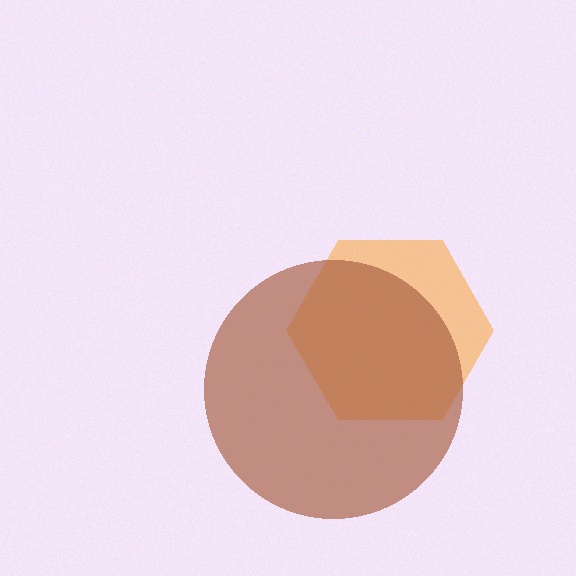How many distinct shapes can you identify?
There are 2 distinct shapes: an orange hexagon, a brown circle.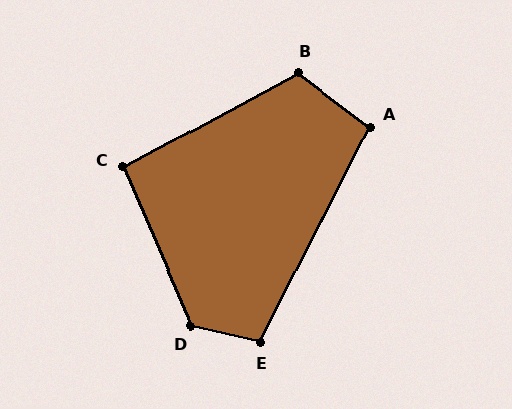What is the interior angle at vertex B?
Approximately 115 degrees (obtuse).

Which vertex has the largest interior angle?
D, at approximately 126 degrees.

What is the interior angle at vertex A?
Approximately 100 degrees (obtuse).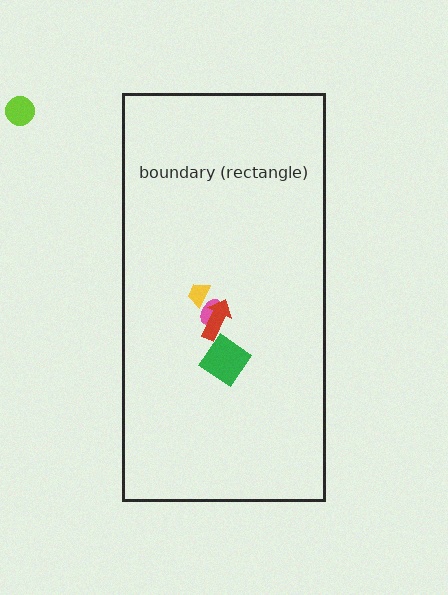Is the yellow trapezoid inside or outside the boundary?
Inside.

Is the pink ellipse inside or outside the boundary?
Inside.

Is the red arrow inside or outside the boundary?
Inside.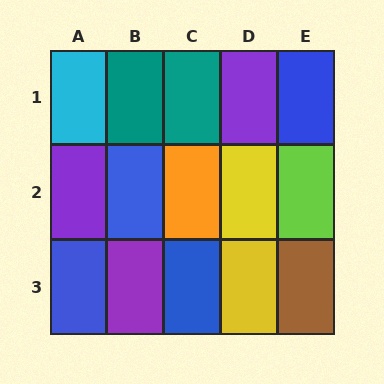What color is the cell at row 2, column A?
Purple.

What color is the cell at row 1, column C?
Teal.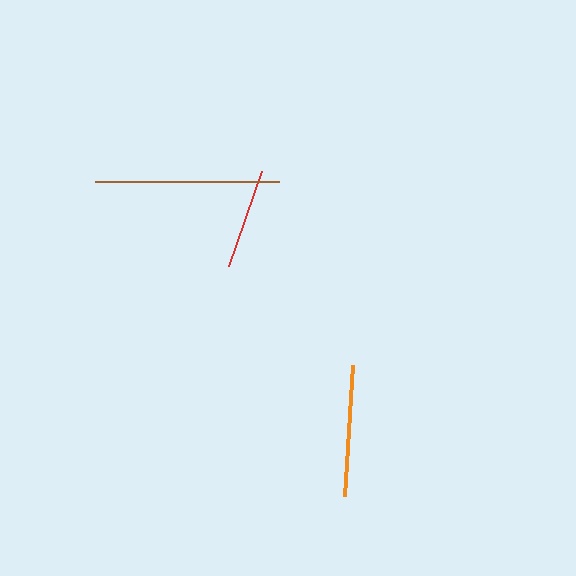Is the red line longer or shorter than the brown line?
The brown line is longer than the red line.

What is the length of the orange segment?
The orange segment is approximately 130 pixels long.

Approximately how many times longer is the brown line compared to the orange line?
The brown line is approximately 1.4 times the length of the orange line.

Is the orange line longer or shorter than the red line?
The orange line is longer than the red line.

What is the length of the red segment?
The red segment is approximately 101 pixels long.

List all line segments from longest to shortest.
From longest to shortest: brown, orange, red.